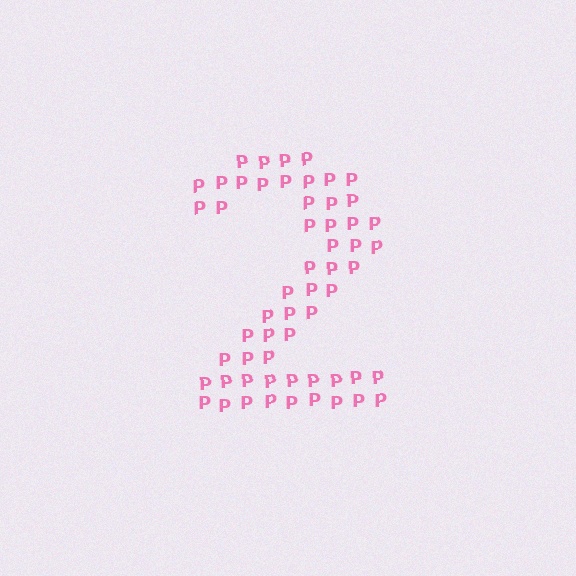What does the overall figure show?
The overall figure shows the digit 2.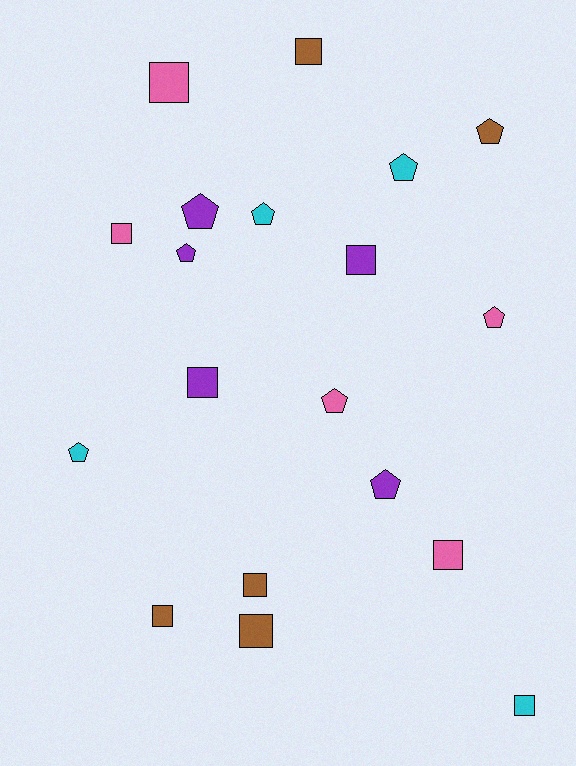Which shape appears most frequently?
Square, with 10 objects.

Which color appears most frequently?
Pink, with 5 objects.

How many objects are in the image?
There are 19 objects.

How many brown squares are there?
There are 4 brown squares.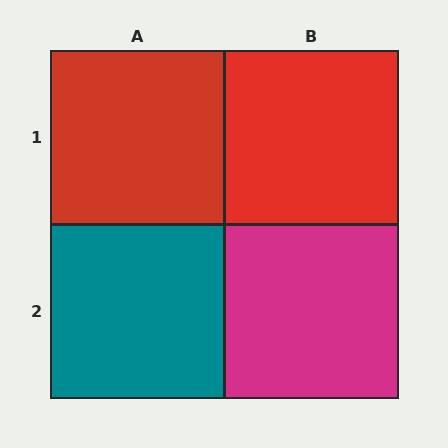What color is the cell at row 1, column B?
Red.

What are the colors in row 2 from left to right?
Teal, magenta.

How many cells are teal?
1 cell is teal.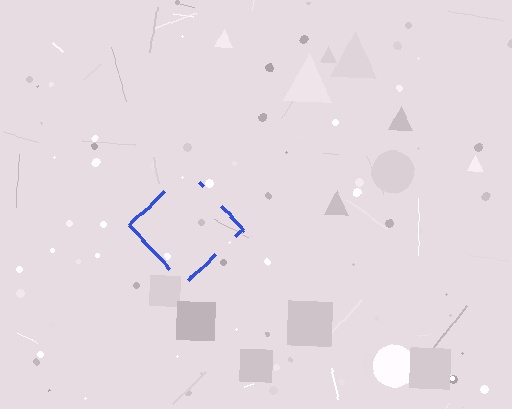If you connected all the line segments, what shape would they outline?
They would outline a diamond.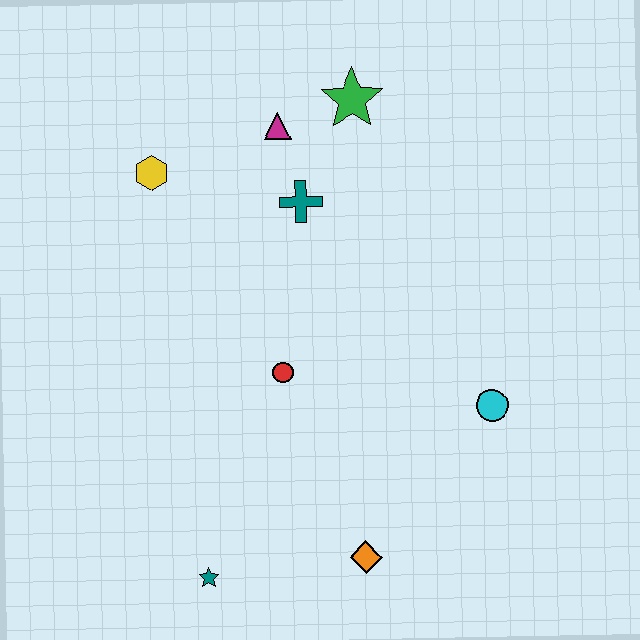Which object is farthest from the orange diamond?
The green star is farthest from the orange diamond.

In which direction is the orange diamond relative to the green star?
The orange diamond is below the green star.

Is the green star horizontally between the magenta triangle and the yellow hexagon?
No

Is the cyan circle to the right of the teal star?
Yes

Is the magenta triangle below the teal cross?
No